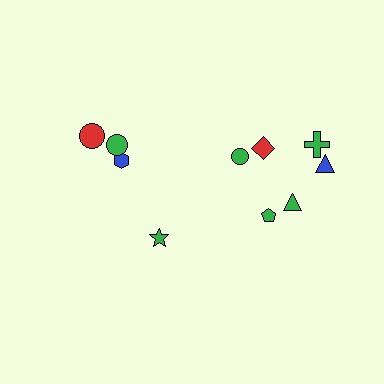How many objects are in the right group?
There are 6 objects.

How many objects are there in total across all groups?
There are 10 objects.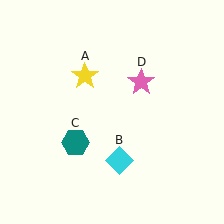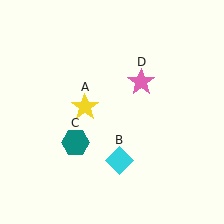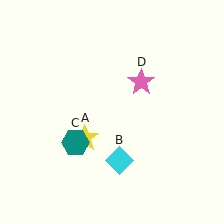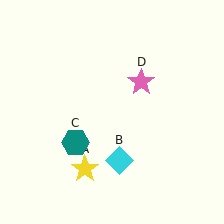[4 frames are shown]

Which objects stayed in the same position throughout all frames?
Cyan diamond (object B) and teal hexagon (object C) and pink star (object D) remained stationary.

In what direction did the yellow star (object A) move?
The yellow star (object A) moved down.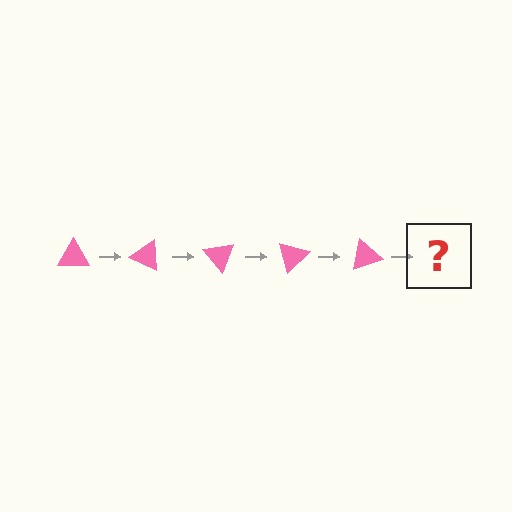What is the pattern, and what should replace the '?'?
The pattern is that the triangle rotates 25 degrees each step. The '?' should be a pink triangle rotated 125 degrees.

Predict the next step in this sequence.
The next step is a pink triangle rotated 125 degrees.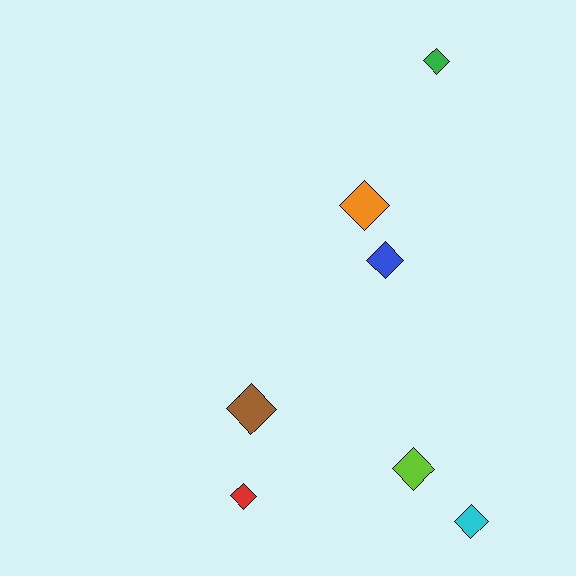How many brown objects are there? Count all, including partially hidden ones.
There is 1 brown object.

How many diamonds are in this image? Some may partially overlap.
There are 7 diamonds.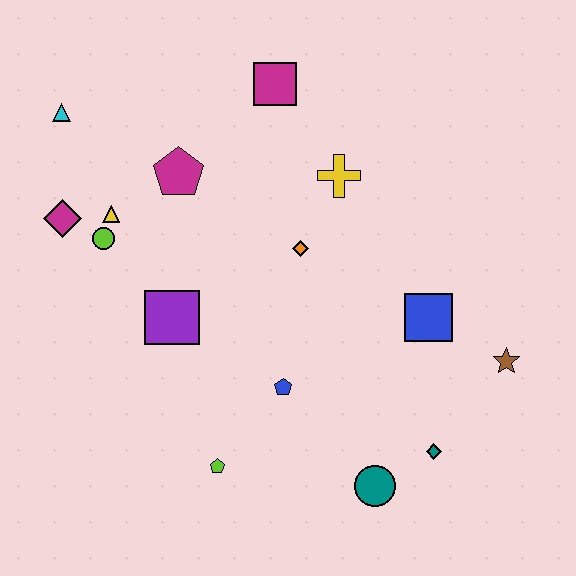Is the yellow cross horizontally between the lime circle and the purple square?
No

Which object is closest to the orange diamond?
The yellow cross is closest to the orange diamond.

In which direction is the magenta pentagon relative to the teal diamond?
The magenta pentagon is above the teal diamond.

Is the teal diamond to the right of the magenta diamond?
Yes